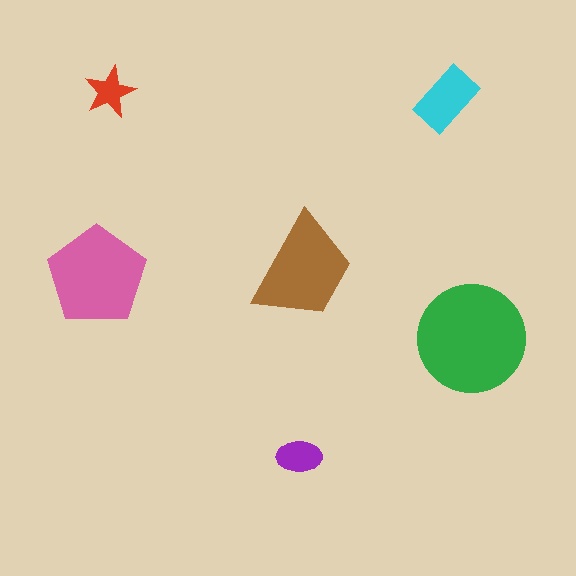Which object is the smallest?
The red star.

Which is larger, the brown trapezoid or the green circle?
The green circle.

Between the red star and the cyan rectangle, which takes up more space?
The cyan rectangle.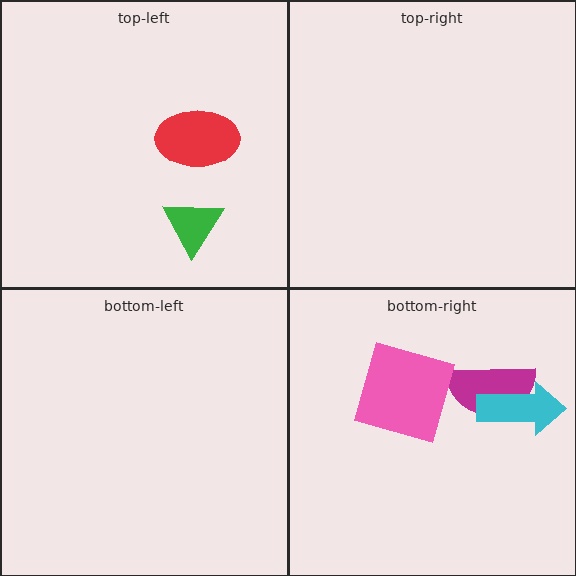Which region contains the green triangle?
The top-left region.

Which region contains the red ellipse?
The top-left region.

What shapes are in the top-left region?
The green triangle, the red ellipse.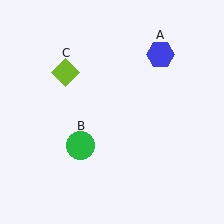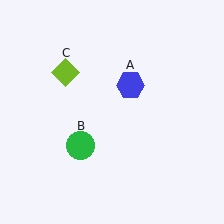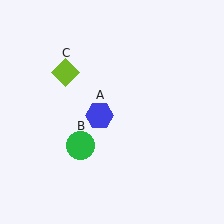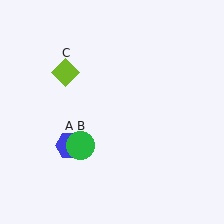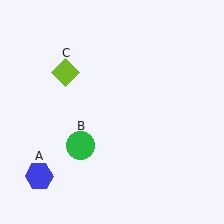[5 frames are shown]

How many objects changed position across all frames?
1 object changed position: blue hexagon (object A).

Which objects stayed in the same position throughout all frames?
Green circle (object B) and lime diamond (object C) remained stationary.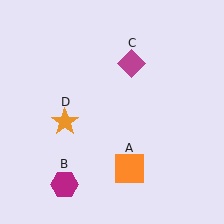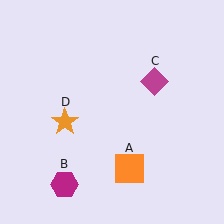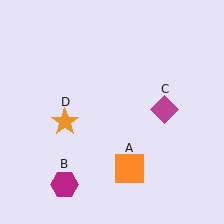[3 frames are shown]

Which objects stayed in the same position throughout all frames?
Orange square (object A) and magenta hexagon (object B) and orange star (object D) remained stationary.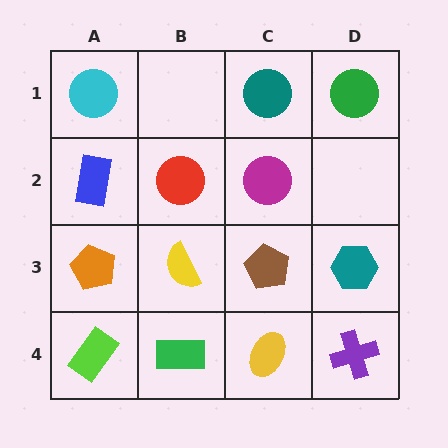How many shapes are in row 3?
4 shapes.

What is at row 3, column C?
A brown pentagon.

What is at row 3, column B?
A yellow semicircle.